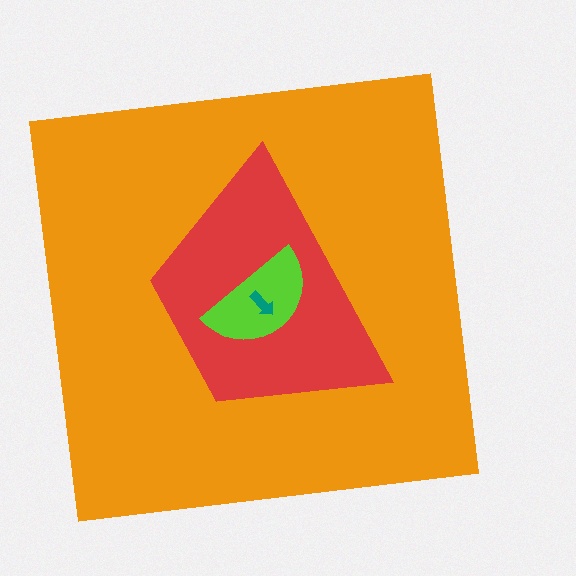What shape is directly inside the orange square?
The red trapezoid.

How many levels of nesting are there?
4.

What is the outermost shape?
The orange square.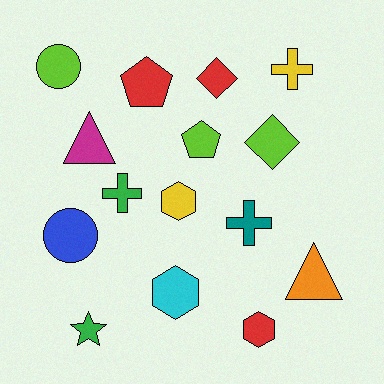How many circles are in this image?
There are 2 circles.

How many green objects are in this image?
There are 2 green objects.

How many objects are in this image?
There are 15 objects.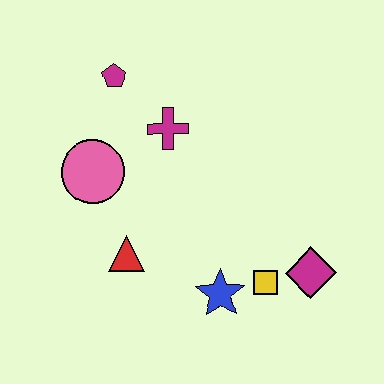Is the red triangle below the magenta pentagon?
Yes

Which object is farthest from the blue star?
The magenta pentagon is farthest from the blue star.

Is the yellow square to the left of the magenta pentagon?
No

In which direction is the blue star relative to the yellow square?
The blue star is to the left of the yellow square.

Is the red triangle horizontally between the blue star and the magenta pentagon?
Yes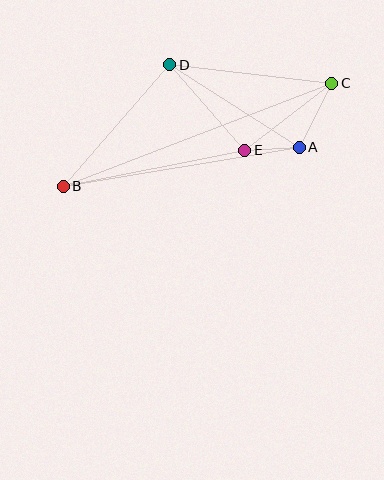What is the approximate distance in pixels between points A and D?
The distance between A and D is approximately 153 pixels.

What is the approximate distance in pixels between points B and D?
The distance between B and D is approximately 162 pixels.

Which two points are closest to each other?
Points A and E are closest to each other.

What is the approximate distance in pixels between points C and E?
The distance between C and E is approximately 110 pixels.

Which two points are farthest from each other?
Points B and C are farthest from each other.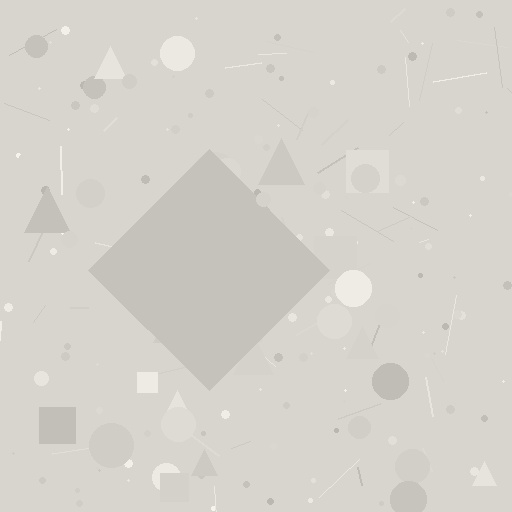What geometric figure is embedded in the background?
A diamond is embedded in the background.